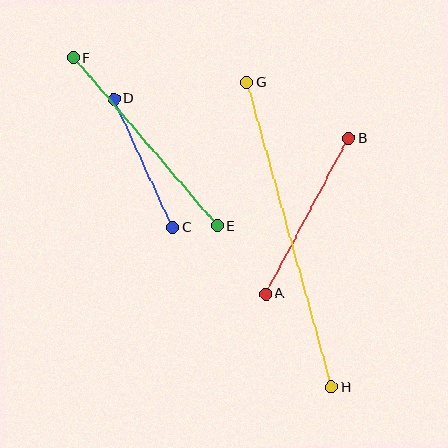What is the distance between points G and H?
The distance is approximately 316 pixels.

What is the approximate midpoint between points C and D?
The midpoint is at approximately (143, 163) pixels.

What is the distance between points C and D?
The distance is approximately 141 pixels.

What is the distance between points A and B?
The distance is approximately 176 pixels.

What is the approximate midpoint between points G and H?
The midpoint is at approximately (289, 235) pixels.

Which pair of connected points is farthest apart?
Points G and H are farthest apart.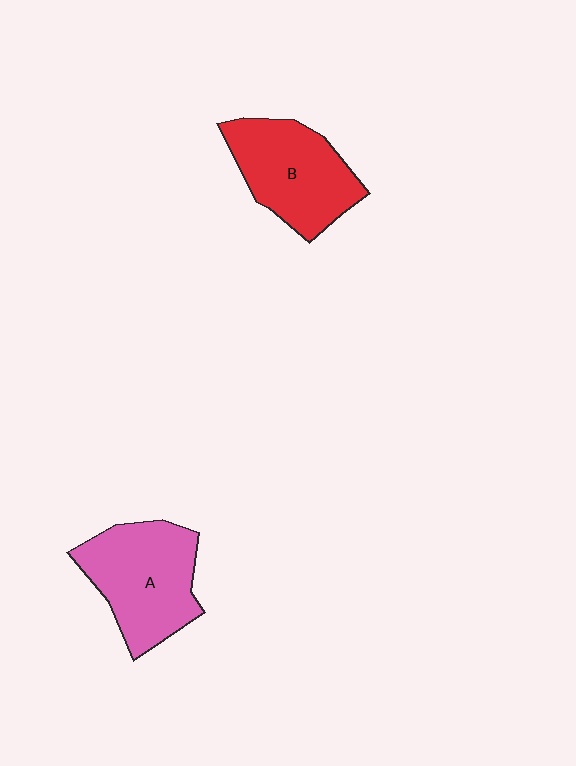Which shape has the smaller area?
Shape B (red).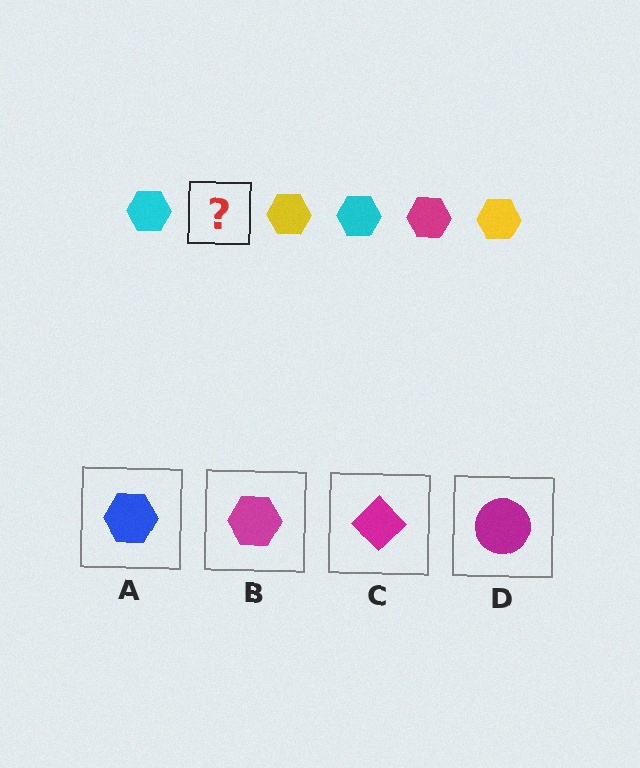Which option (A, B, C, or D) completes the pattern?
B.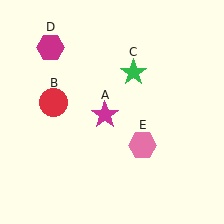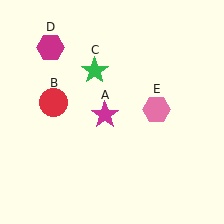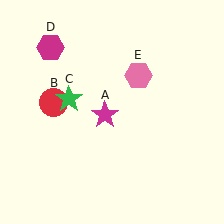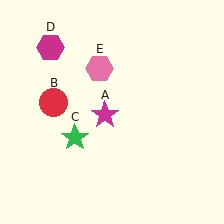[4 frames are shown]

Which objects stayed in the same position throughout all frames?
Magenta star (object A) and red circle (object B) and magenta hexagon (object D) remained stationary.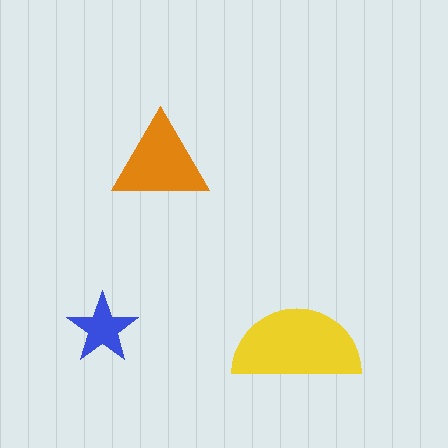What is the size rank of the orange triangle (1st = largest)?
2nd.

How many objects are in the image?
There are 3 objects in the image.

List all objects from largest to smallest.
The yellow semicircle, the orange triangle, the blue star.